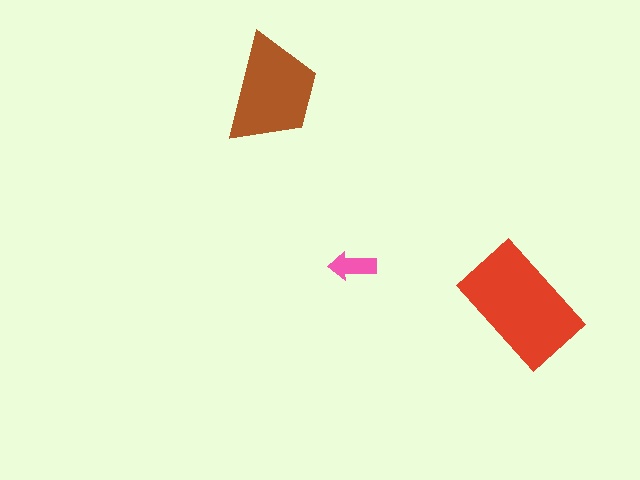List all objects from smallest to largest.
The pink arrow, the brown trapezoid, the red rectangle.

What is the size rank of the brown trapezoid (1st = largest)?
2nd.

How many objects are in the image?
There are 3 objects in the image.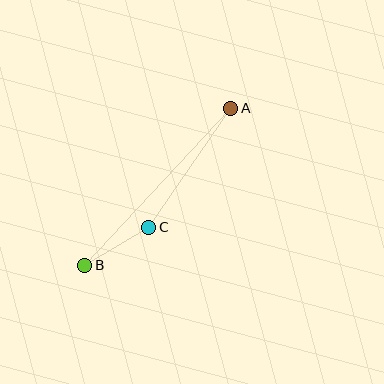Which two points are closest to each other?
Points B and C are closest to each other.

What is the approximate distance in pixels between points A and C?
The distance between A and C is approximately 145 pixels.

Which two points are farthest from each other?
Points A and B are farthest from each other.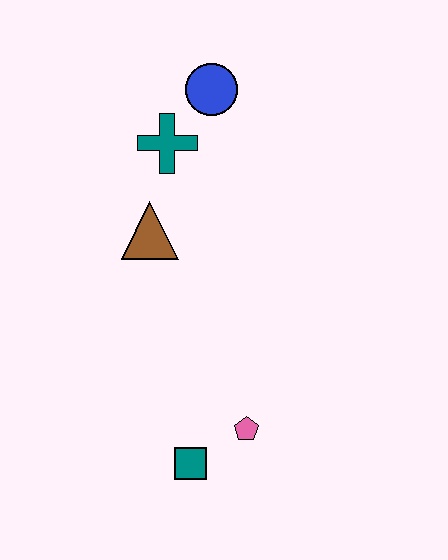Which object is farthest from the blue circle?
The teal square is farthest from the blue circle.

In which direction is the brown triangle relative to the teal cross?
The brown triangle is below the teal cross.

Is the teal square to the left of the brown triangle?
No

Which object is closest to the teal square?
The pink pentagon is closest to the teal square.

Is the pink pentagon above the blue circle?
No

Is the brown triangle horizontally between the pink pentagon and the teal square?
No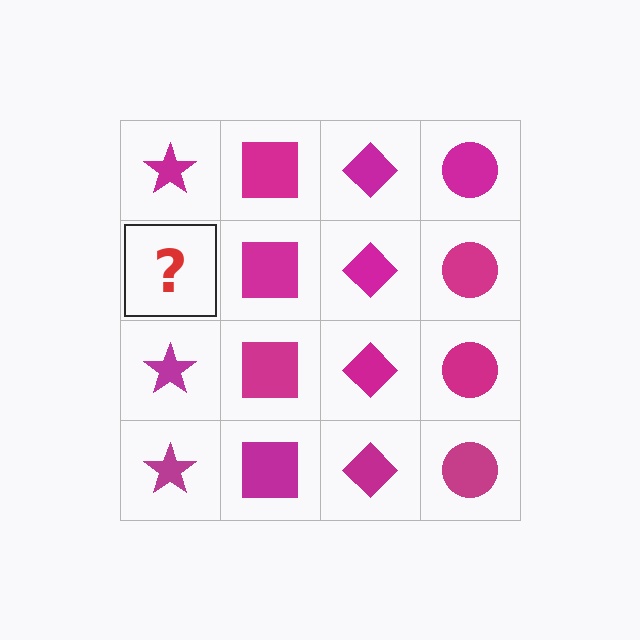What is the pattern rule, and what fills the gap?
The rule is that each column has a consistent shape. The gap should be filled with a magenta star.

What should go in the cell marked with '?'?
The missing cell should contain a magenta star.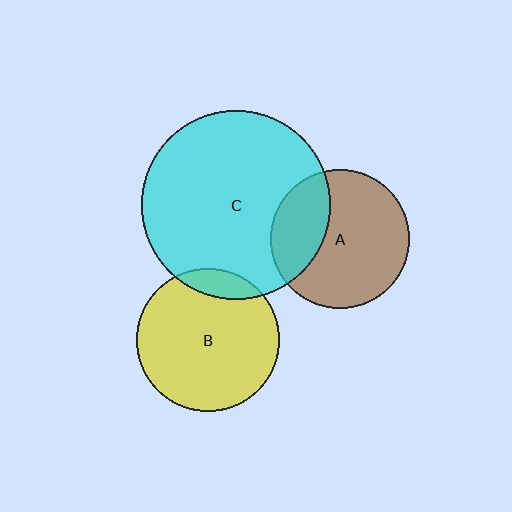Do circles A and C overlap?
Yes.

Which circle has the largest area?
Circle C (cyan).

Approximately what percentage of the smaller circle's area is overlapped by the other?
Approximately 30%.